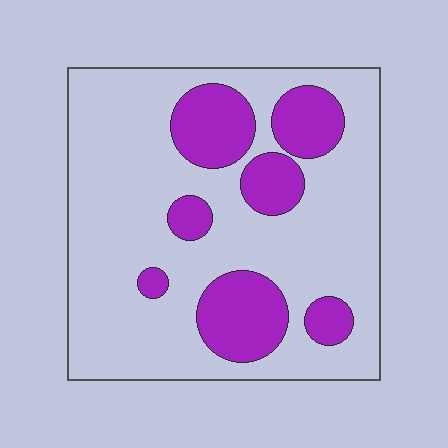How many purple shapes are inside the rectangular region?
7.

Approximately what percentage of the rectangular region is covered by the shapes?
Approximately 25%.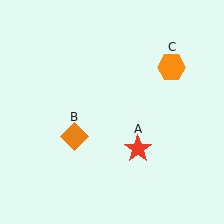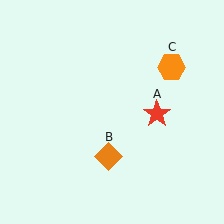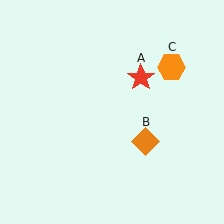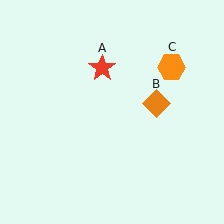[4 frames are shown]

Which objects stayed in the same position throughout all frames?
Orange hexagon (object C) remained stationary.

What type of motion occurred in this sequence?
The red star (object A), orange diamond (object B) rotated counterclockwise around the center of the scene.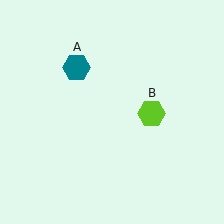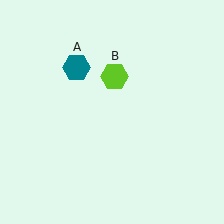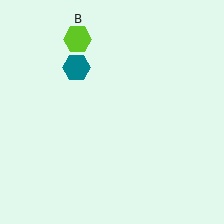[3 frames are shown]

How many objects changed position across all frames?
1 object changed position: lime hexagon (object B).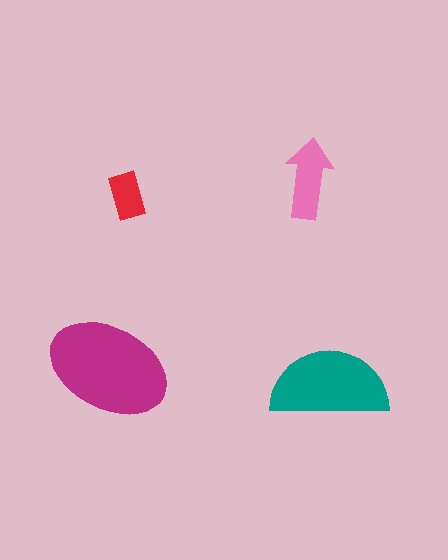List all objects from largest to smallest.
The magenta ellipse, the teal semicircle, the pink arrow, the red rectangle.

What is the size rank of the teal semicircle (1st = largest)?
2nd.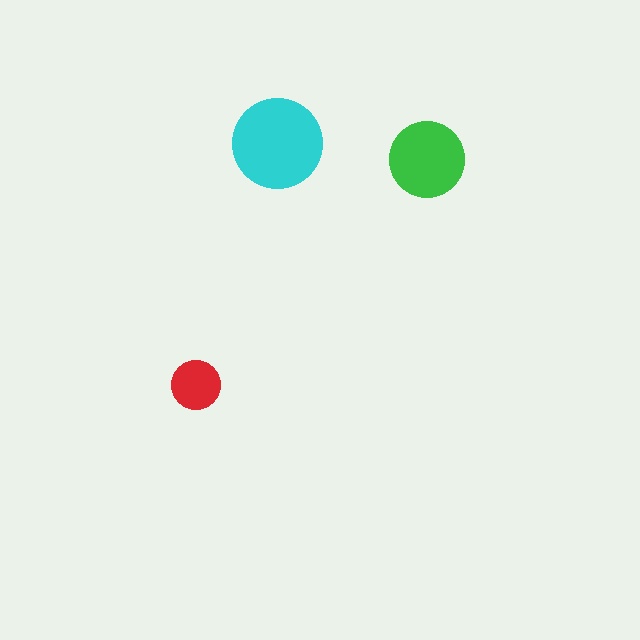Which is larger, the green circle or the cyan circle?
The cyan one.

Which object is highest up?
The cyan circle is topmost.